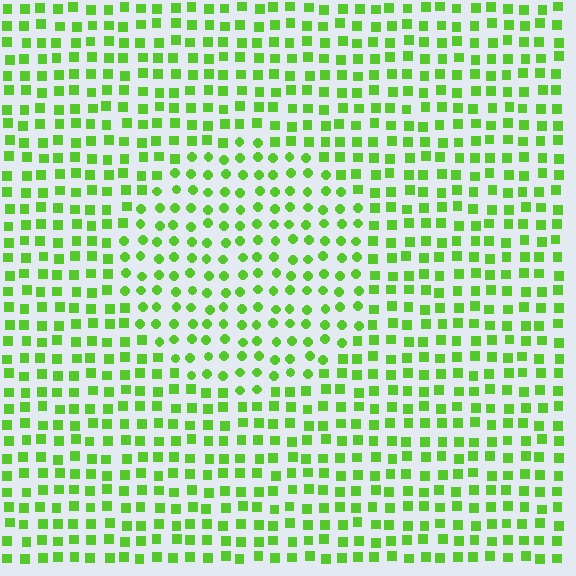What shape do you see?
I see a circle.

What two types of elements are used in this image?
The image uses circles inside the circle region and squares outside it.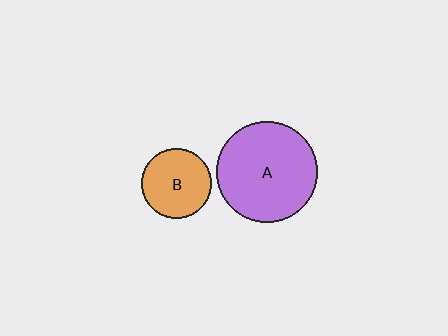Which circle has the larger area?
Circle A (purple).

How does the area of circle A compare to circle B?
Approximately 2.1 times.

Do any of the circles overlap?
No, none of the circles overlap.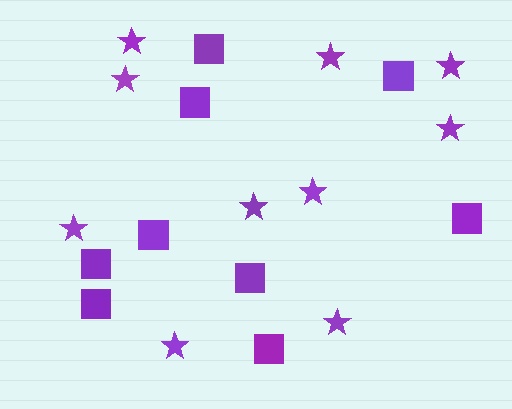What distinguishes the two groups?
There are 2 groups: one group of squares (9) and one group of stars (10).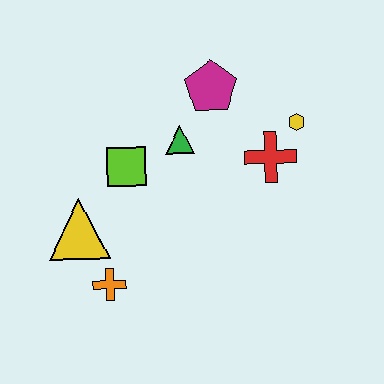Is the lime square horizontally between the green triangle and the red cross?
No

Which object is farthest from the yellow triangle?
The yellow hexagon is farthest from the yellow triangle.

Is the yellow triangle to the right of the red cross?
No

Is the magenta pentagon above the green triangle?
Yes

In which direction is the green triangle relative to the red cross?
The green triangle is to the left of the red cross.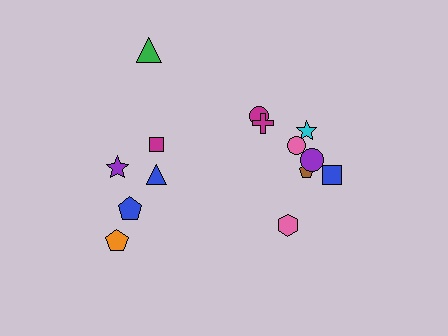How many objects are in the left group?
There are 6 objects.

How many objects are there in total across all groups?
There are 14 objects.